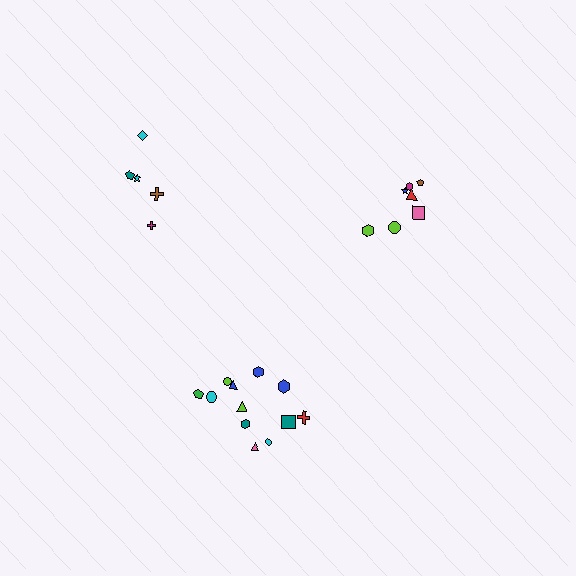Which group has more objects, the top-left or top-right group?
The top-right group.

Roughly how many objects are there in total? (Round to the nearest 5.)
Roughly 25 objects in total.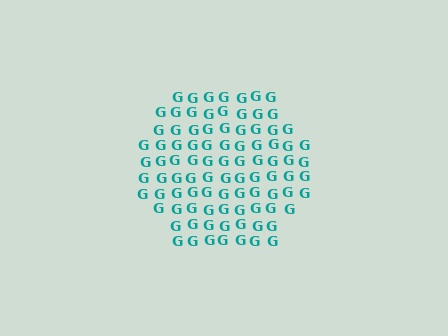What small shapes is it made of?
It is made of small letter G's.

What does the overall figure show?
The overall figure shows a hexagon.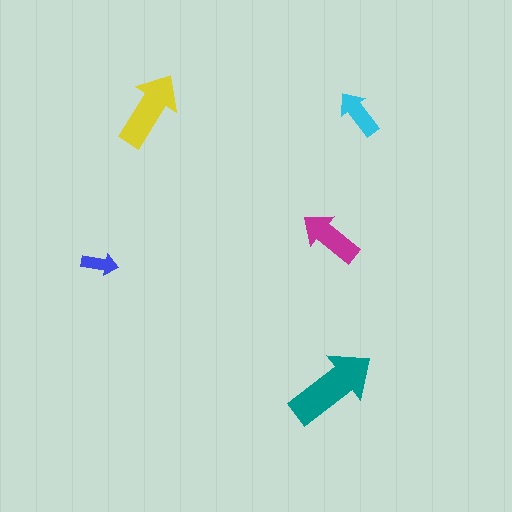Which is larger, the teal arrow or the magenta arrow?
The teal one.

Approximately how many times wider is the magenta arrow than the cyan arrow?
About 1.5 times wider.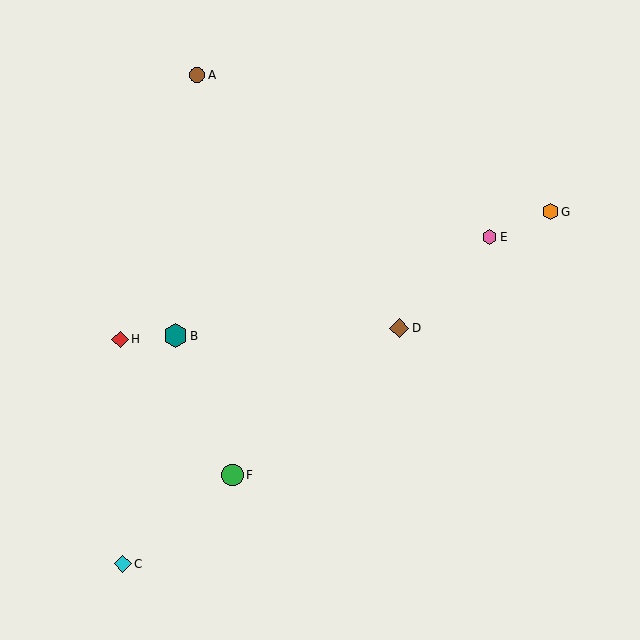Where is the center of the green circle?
The center of the green circle is at (233, 475).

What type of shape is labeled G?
Shape G is an orange hexagon.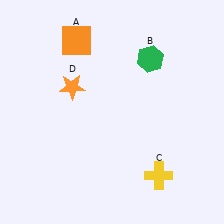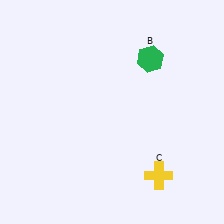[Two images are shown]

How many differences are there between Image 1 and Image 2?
There are 2 differences between the two images.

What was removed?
The orange square (A), the orange star (D) were removed in Image 2.